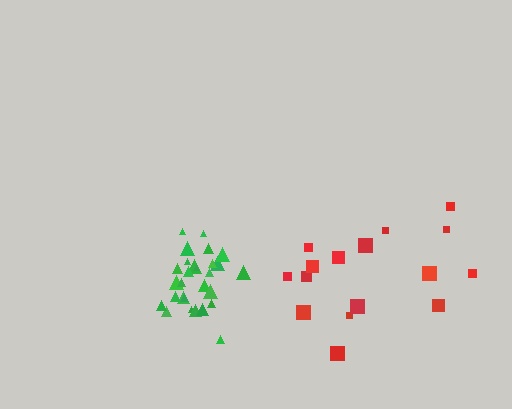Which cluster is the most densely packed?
Green.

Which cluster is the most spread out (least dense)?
Red.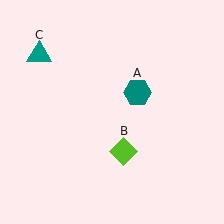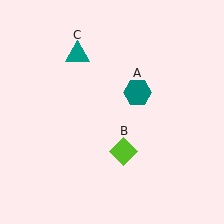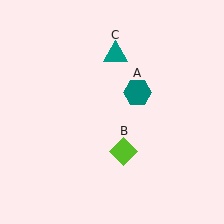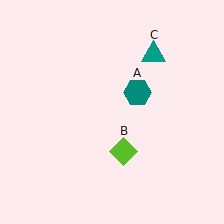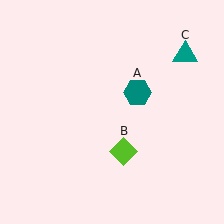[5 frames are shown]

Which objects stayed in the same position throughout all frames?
Teal hexagon (object A) and lime diamond (object B) remained stationary.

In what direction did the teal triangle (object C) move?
The teal triangle (object C) moved right.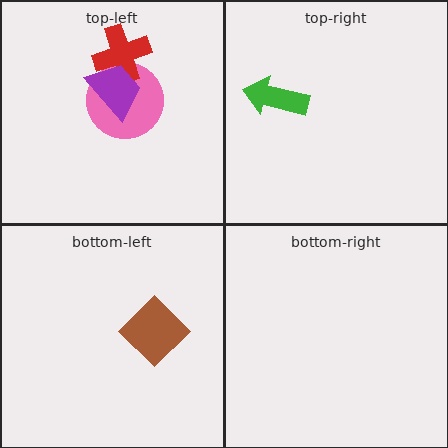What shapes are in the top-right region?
The green arrow.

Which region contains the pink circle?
The top-left region.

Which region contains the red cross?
The top-left region.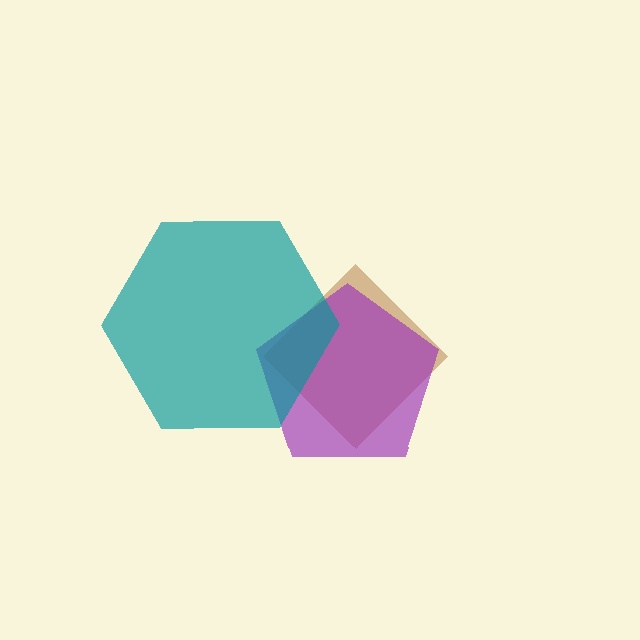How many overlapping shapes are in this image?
There are 3 overlapping shapes in the image.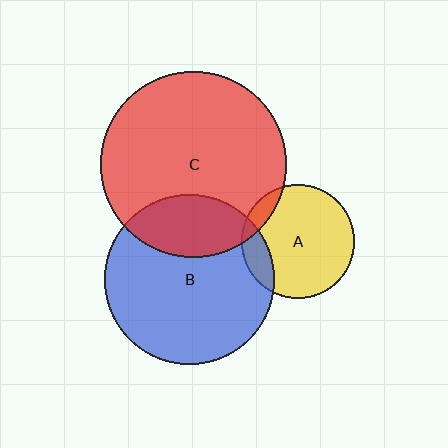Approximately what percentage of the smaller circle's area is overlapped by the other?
Approximately 15%.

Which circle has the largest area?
Circle C (red).